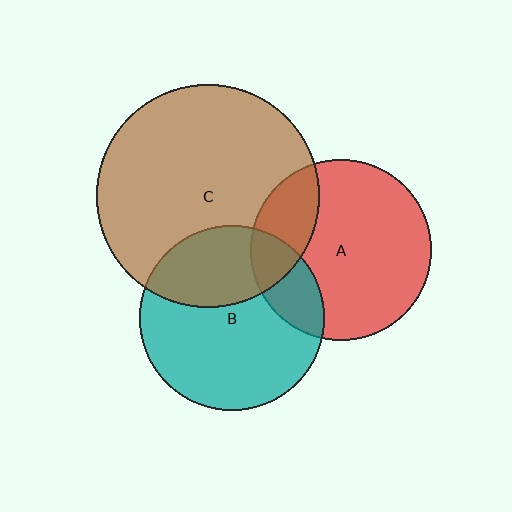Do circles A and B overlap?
Yes.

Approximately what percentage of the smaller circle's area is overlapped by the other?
Approximately 20%.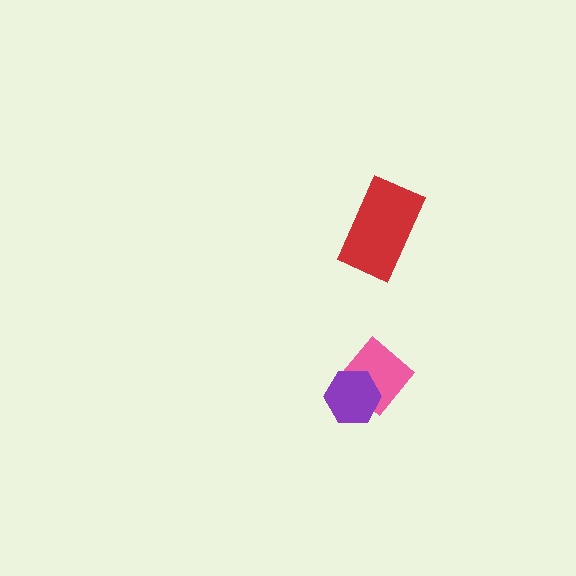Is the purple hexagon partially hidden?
No, no other shape covers it.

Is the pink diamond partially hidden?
Yes, it is partially covered by another shape.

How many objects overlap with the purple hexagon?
1 object overlaps with the purple hexagon.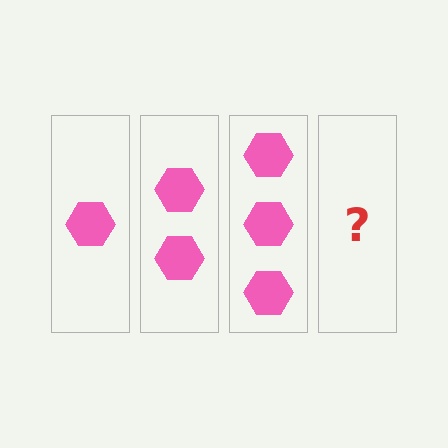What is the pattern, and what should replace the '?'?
The pattern is that each step adds one more hexagon. The '?' should be 4 hexagons.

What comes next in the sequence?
The next element should be 4 hexagons.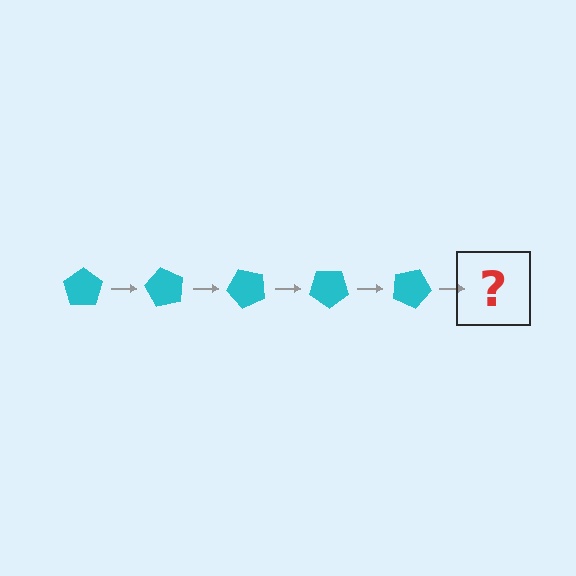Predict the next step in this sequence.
The next step is a cyan pentagon rotated 300 degrees.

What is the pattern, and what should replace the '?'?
The pattern is that the pentagon rotates 60 degrees each step. The '?' should be a cyan pentagon rotated 300 degrees.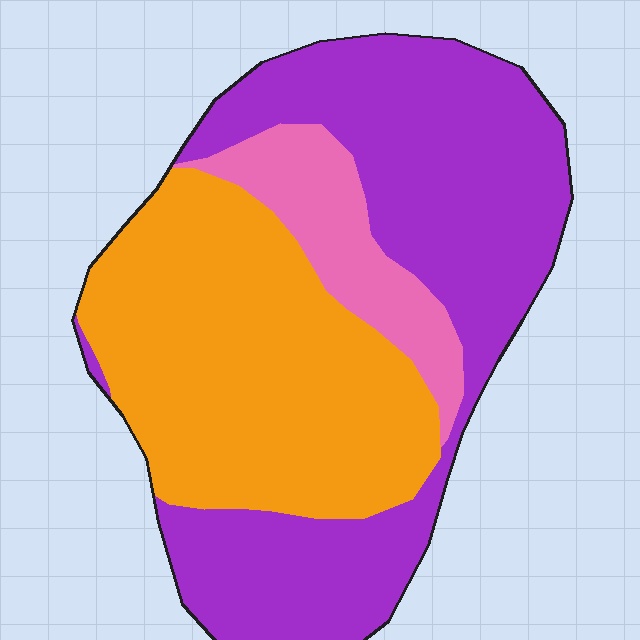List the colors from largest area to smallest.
From largest to smallest: purple, orange, pink.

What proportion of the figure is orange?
Orange covers around 40% of the figure.